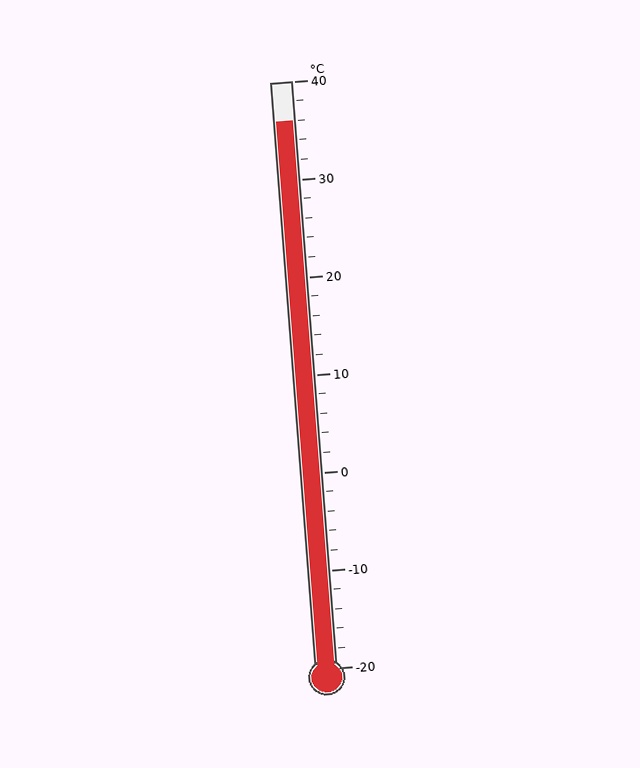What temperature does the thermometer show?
The thermometer shows approximately 36°C.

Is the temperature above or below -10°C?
The temperature is above -10°C.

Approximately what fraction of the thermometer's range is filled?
The thermometer is filled to approximately 95% of its range.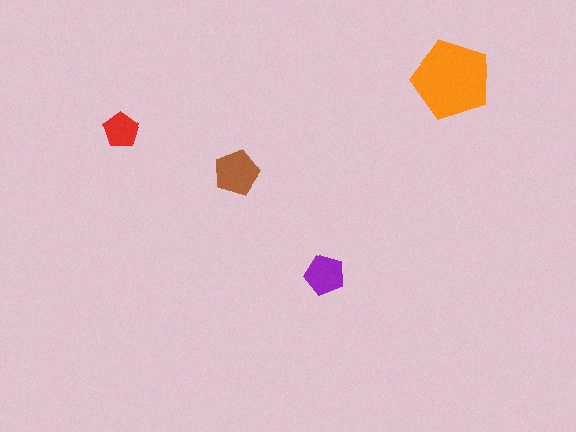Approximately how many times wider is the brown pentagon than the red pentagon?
About 1.5 times wider.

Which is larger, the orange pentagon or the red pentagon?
The orange one.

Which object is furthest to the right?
The orange pentagon is rightmost.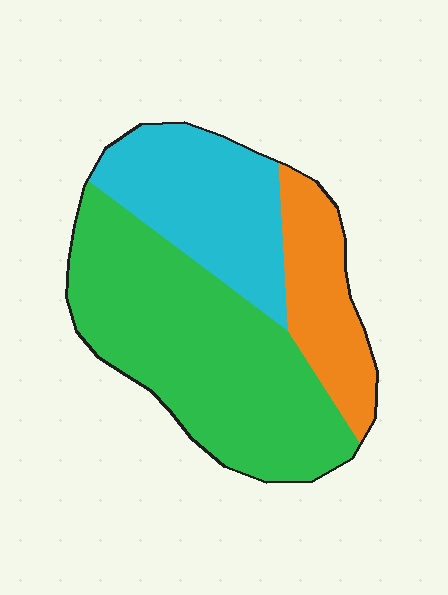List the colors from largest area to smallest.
From largest to smallest: green, cyan, orange.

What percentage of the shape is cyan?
Cyan covers around 30% of the shape.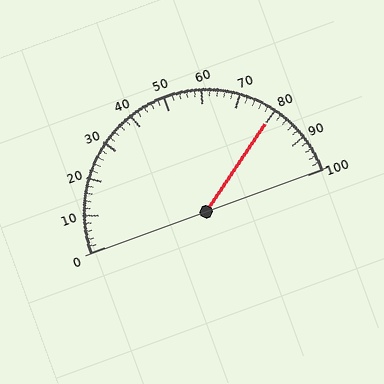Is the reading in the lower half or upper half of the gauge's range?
The reading is in the upper half of the range (0 to 100).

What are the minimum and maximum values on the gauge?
The gauge ranges from 0 to 100.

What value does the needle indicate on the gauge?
The needle indicates approximately 80.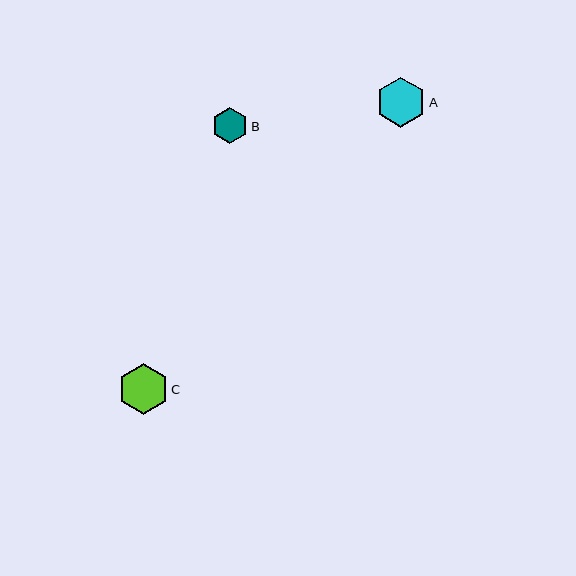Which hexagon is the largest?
Hexagon C is the largest with a size of approximately 51 pixels.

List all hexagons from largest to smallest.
From largest to smallest: C, A, B.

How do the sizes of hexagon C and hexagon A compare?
Hexagon C and hexagon A are approximately the same size.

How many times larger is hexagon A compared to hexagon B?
Hexagon A is approximately 1.4 times the size of hexagon B.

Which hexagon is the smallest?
Hexagon B is the smallest with a size of approximately 36 pixels.